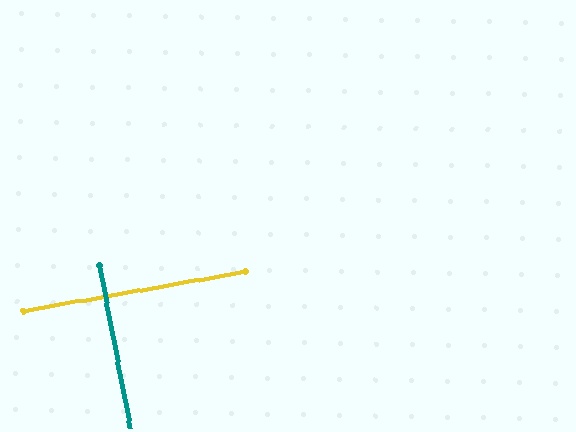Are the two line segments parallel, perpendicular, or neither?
Perpendicular — they meet at approximately 89°.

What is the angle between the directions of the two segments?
Approximately 89 degrees.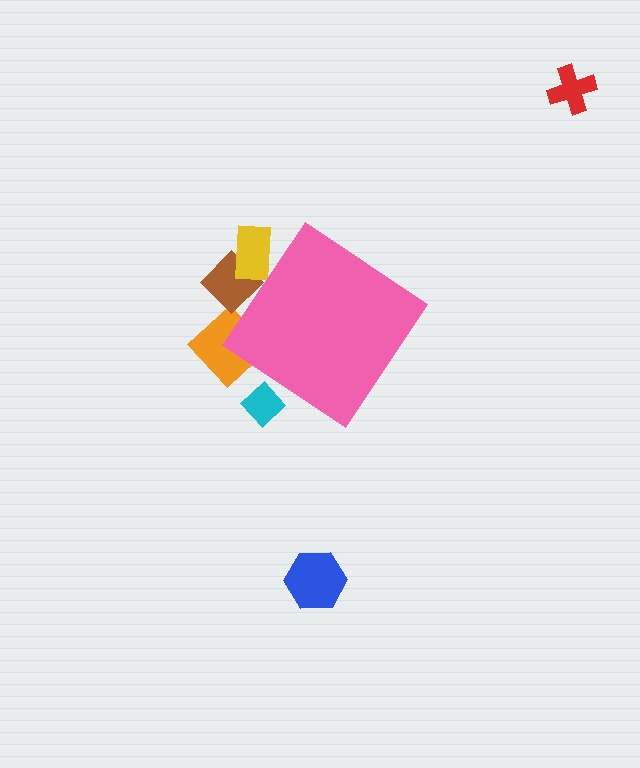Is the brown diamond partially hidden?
Yes, the brown diamond is partially hidden behind the pink diamond.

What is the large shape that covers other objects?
A pink diamond.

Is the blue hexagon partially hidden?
No, the blue hexagon is fully visible.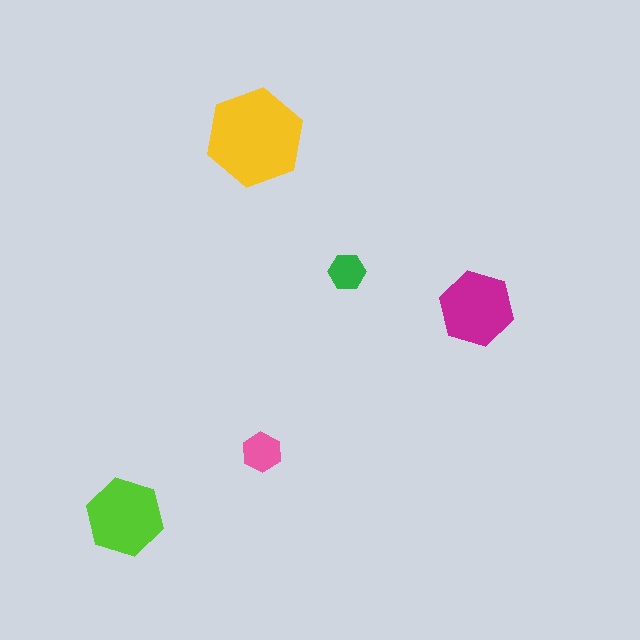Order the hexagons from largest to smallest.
the yellow one, the lime one, the magenta one, the pink one, the green one.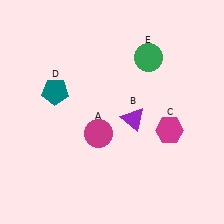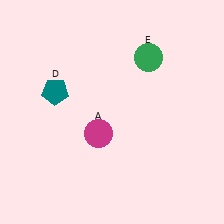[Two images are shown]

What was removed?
The purple triangle (B), the magenta hexagon (C) were removed in Image 2.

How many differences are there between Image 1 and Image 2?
There are 2 differences between the two images.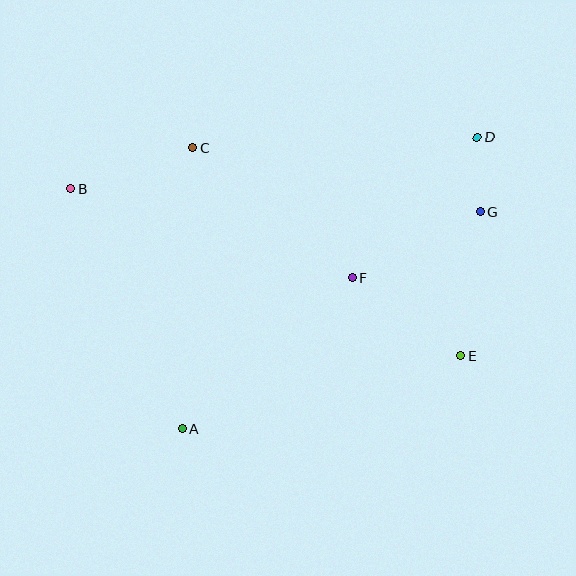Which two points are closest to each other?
Points D and G are closest to each other.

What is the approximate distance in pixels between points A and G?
The distance between A and G is approximately 369 pixels.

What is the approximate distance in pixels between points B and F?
The distance between B and F is approximately 295 pixels.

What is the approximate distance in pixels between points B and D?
The distance between B and D is approximately 410 pixels.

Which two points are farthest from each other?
Points B and E are farthest from each other.